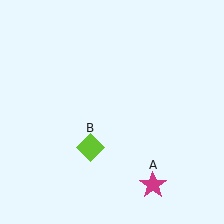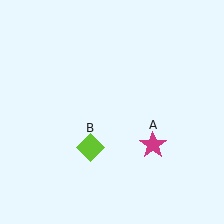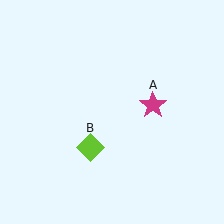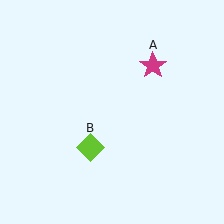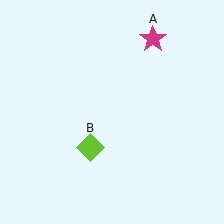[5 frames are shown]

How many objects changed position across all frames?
1 object changed position: magenta star (object A).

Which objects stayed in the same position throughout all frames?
Lime diamond (object B) remained stationary.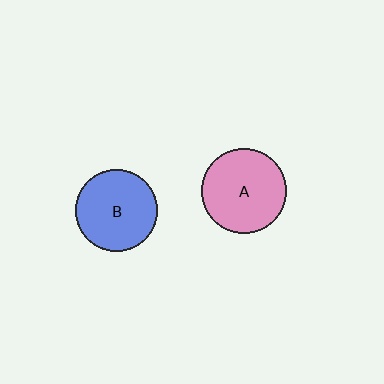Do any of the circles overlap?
No, none of the circles overlap.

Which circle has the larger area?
Circle A (pink).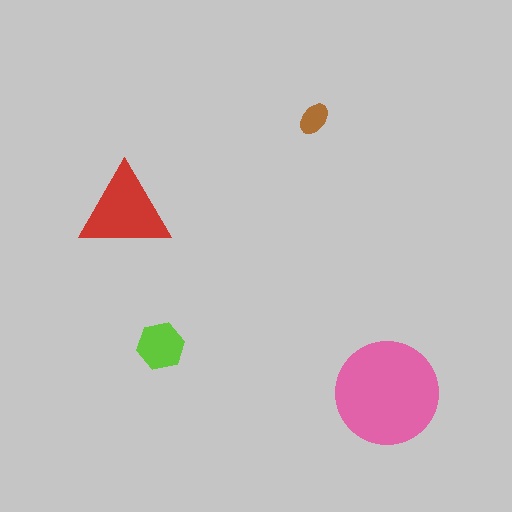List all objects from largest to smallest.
The pink circle, the red triangle, the lime hexagon, the brown ellipse.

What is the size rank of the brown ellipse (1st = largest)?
4th.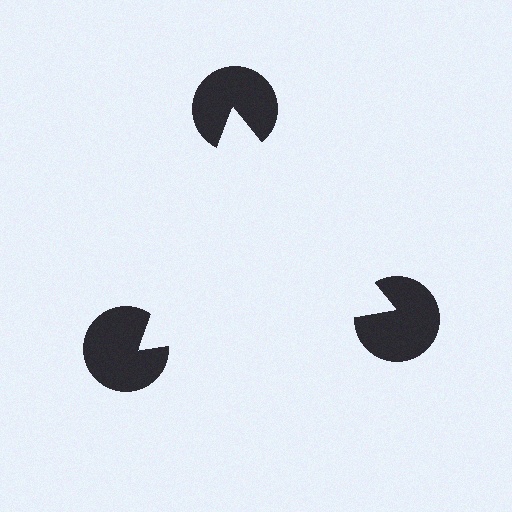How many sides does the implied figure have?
3 sides.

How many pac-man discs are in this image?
There are 3 — one at each vertex of the illusory triangle.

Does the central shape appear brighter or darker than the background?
It typically appears slightly brighter than the background, even though no actual brightness change is drawn.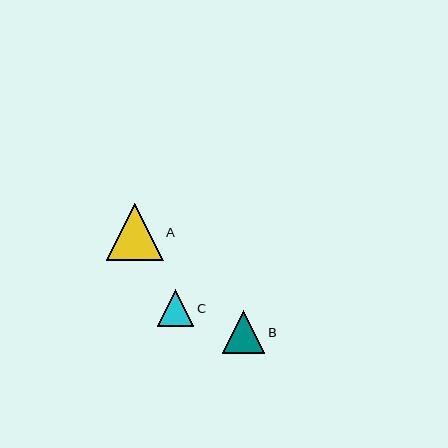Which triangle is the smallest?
Triangle C is the smallest with a size of approximately 37 pixels.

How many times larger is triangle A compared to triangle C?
Triangle A is approximately 1.6 times the size of triangle C.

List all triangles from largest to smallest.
From largest to smallest: A, B, C.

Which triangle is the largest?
Triangle A is the largest with a size of approximately 57 pixels.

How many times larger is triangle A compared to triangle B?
Triangle A is approximately 1.3 times the size of triangle B.